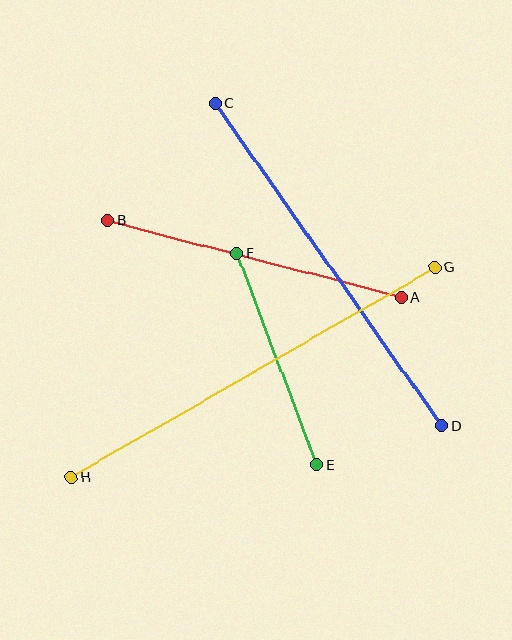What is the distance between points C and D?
The distance is approximately 394 pixels.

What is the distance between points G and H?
The distance is approximately 420 pixels.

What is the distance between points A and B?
The distance is approximately 303 pixels.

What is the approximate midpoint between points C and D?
The midpoint is at approximately (328, 265) pixels.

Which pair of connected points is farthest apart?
Points G and H are farthest apart.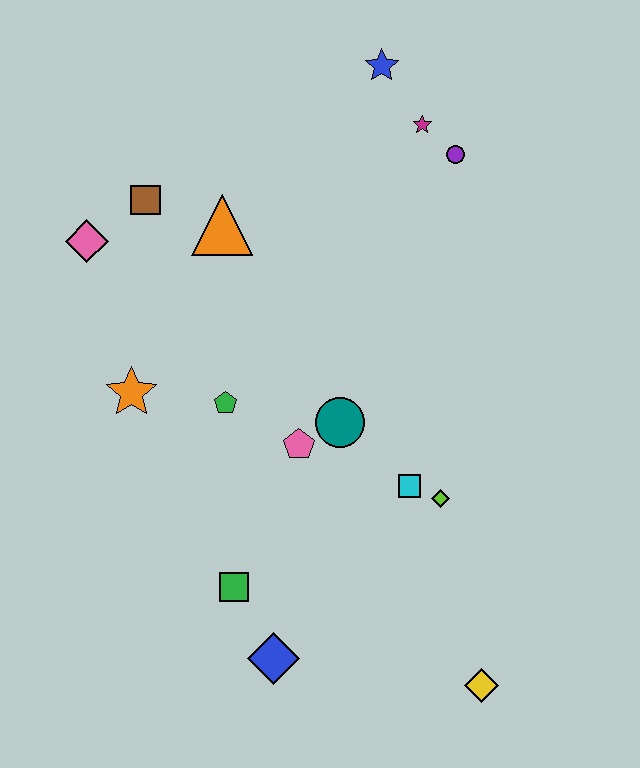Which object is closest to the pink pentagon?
The teal circle is closest to the pink pentagon.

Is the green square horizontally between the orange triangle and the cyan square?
Yes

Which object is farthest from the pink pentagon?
The blue star is farthest from the pink pentagon.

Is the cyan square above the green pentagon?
No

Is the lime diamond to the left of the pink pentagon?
No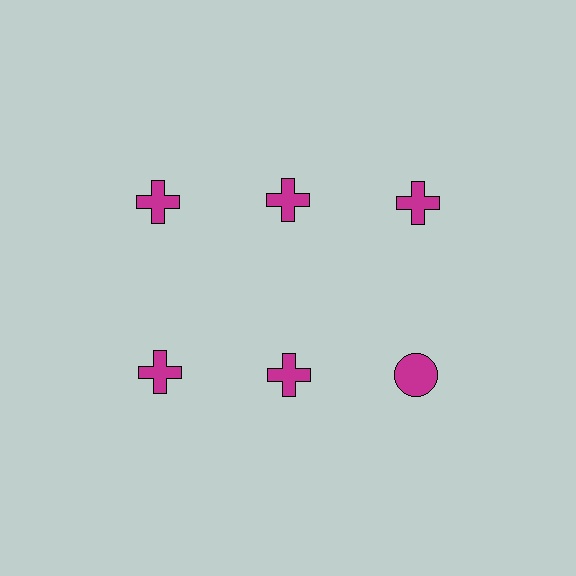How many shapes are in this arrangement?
There are 6 shapes arranged in a grid pattern.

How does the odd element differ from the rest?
It has a different shape: circle instead of cross.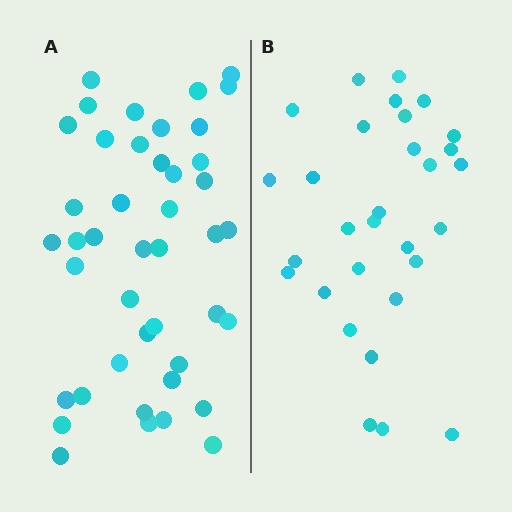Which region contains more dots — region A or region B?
Region A (the left region) has more dots.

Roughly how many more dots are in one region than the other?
Region A has approximately 15 more dots than region B.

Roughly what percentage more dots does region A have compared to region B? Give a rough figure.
About 45% more.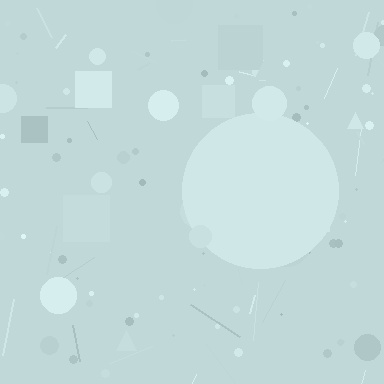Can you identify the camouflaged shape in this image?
The camouflaged shape is a circle.